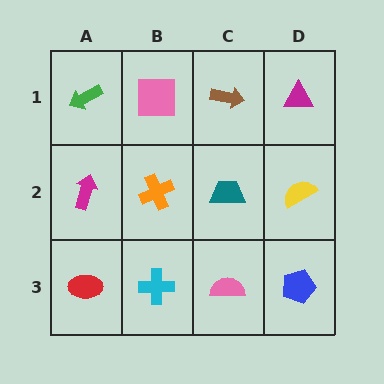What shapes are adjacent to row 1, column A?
A magenta arrow (row 2, column A), a pink square (row 1, column B).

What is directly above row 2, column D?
A magenta triangle.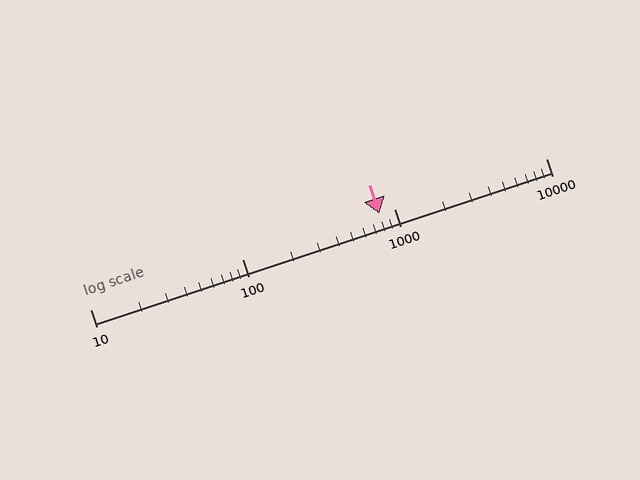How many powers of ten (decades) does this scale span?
The scale spans 3 decades, from 10 to 10000.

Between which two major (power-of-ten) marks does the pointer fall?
The pointer is between 100 and 1000.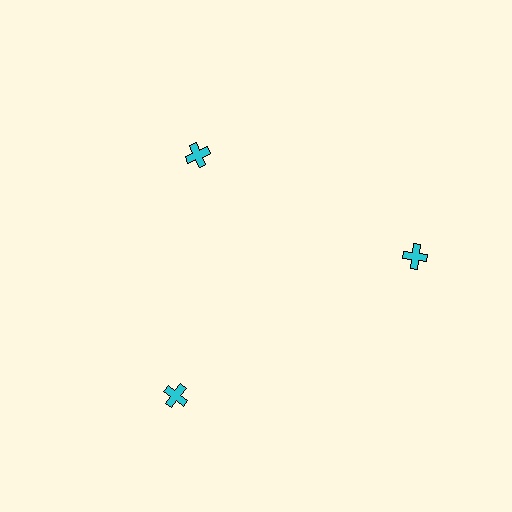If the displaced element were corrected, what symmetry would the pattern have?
It would have 3-fold rotational symmetry — the pattern would map onto itself every 120 degrees.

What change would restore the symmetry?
The symmetry would be restored by moving it outward, back onto the ring so that all 3 crosses sit at equal angles and equal distance from the center.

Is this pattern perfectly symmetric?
No. The 3 cyan crosses are arranged in a ring, but one element near the 11 o'clock position is pulled inward toward the center, breaking the 3-fold rotational symmetry.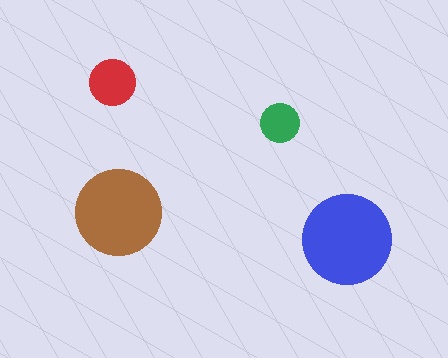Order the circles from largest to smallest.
the blue one, the brown one, the red one, the green one.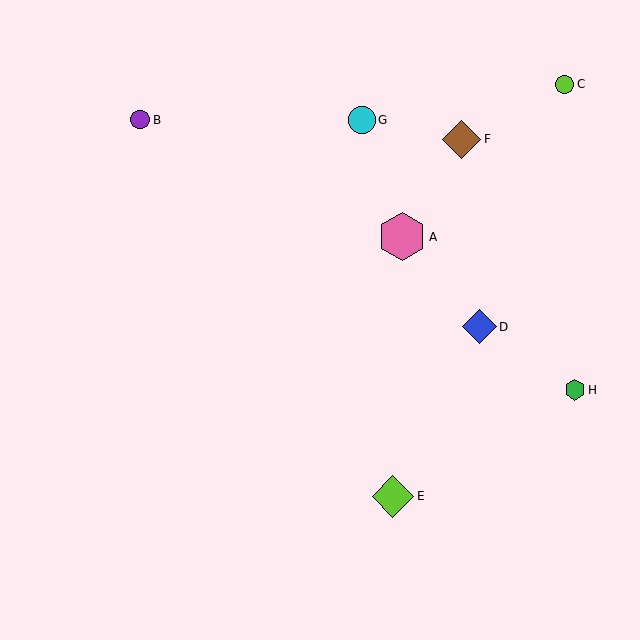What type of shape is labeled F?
Shape F is a brown diamond.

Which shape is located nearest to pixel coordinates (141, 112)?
The purple circle (labeled B) at (140, 120) is nearest to that location.